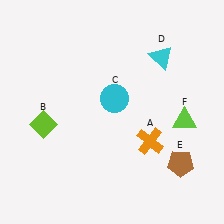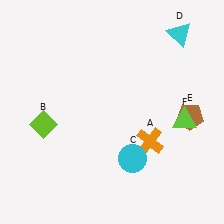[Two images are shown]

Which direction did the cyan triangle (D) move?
The cyan triangle (D) moved up.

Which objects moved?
The objects that moved are: the cyan circle (C), the cyan triangle (D), the brown pentagon (E).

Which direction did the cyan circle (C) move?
The cyan circle (C) moved down.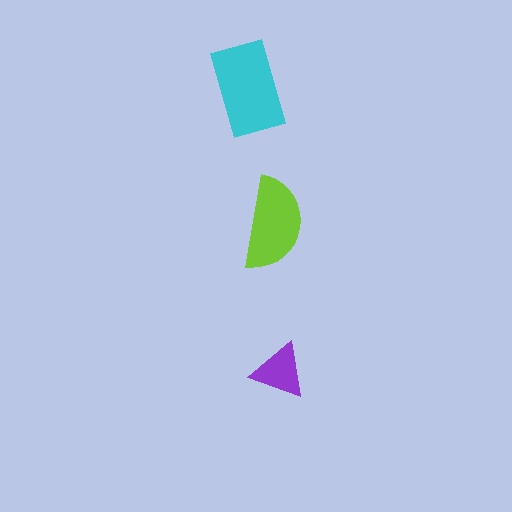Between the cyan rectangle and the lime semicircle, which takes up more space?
The cyan rectangle.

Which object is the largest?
The cyan rectangle.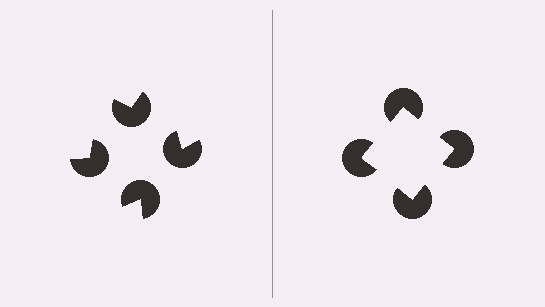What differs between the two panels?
The pac-man discs are positioned identically on both sides; only the wedge orientations differ. On the right they align to a square; on the left they are misaligned.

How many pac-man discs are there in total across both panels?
8 — 4 on each side.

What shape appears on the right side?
An illusory square.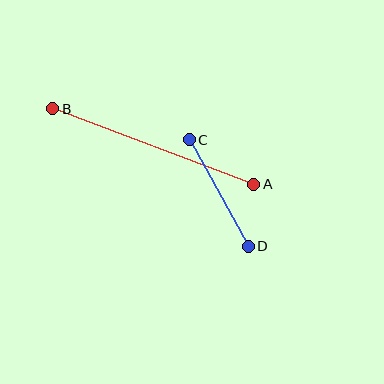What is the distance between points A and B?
The distance is approximately 215 pixels.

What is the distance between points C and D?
The distance is approximately 122 pixels.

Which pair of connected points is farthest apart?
Points A and B are farthest apart.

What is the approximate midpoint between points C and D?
The midpoint is at approximately (219, 193) pixels.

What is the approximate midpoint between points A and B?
The midpoint is at approximately (153, 146) pixels.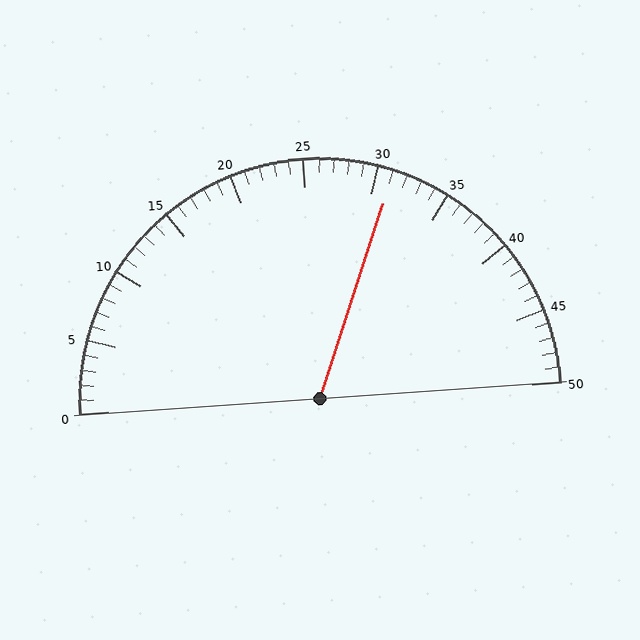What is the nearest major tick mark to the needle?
The nearest major tick mark is 30.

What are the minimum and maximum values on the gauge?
The gauge ranges from 0 to 50.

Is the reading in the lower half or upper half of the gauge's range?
The reading is in the upper half of the range (0 to 50).